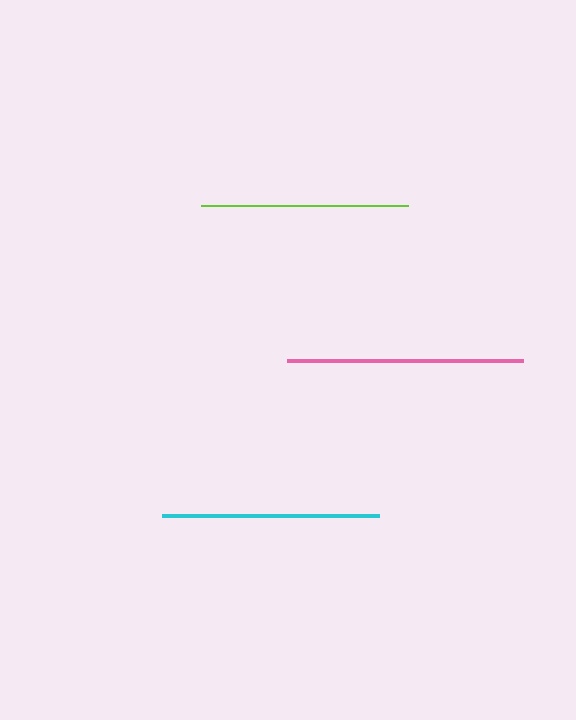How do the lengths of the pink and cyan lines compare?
The pink and cyan lines are approximately the same length.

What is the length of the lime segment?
The lime segment is approximately 207 pixels long.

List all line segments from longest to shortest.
From longest to shortest: pink, cyan, lime.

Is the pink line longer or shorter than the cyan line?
The pink line is longer than the cyan line.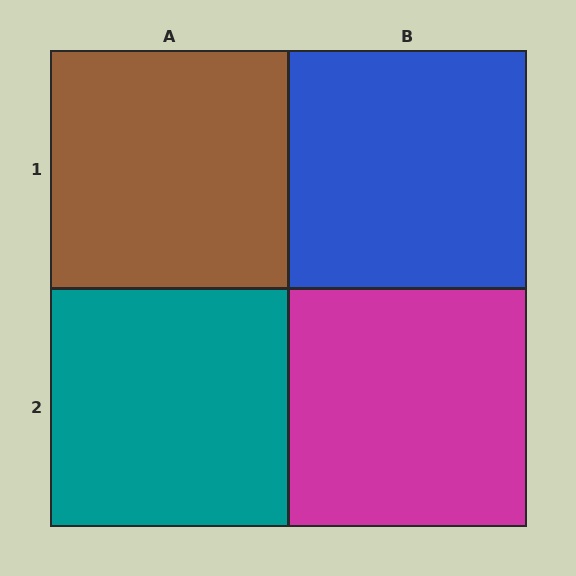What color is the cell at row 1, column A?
Brown.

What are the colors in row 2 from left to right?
Teal, magenta.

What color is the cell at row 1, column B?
Blue.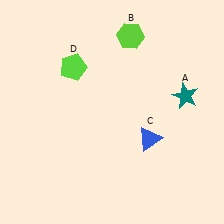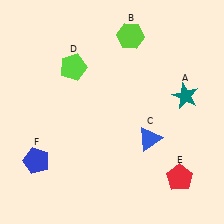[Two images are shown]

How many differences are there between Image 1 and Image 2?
There are 2 differences between the two images.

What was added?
A red pentagon (E), a blue pentagon (F) were added in Image 2.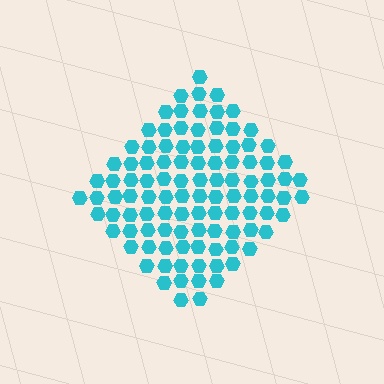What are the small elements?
The small elements are hexagons.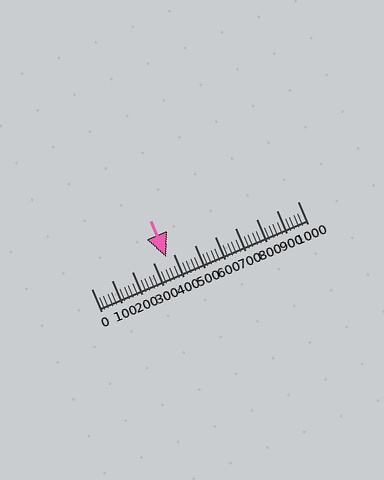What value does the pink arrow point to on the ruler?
The pink arrow points to approximately 366.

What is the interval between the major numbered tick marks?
The major tick marks are spaced 100 units apart.